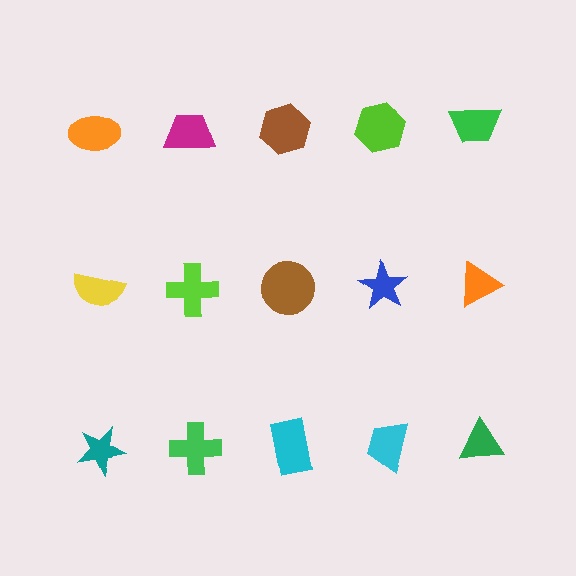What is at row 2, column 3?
A brown circle.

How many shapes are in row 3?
5 shapes.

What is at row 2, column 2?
A lime cross.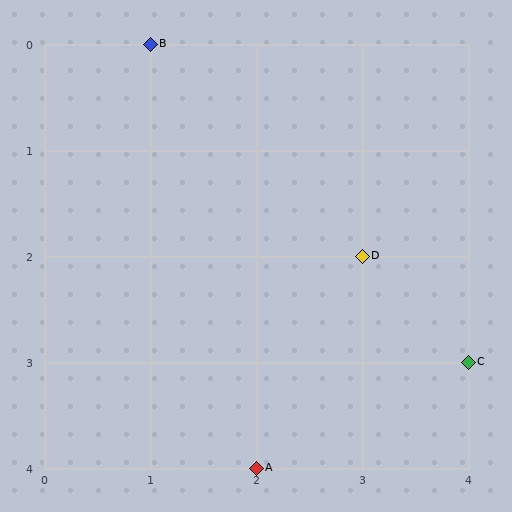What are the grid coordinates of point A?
Point A is at grid coordinates (2, 4).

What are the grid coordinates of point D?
Point D is at grid coordinates (3, 2).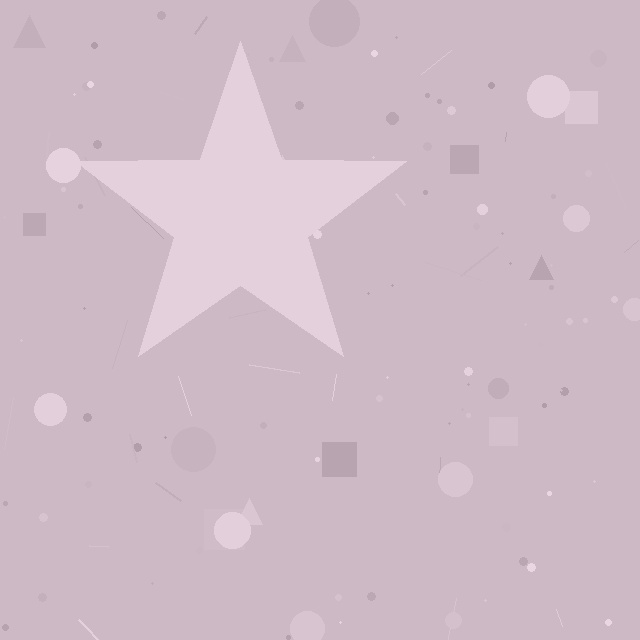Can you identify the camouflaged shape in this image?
The camouflaged shape is a star.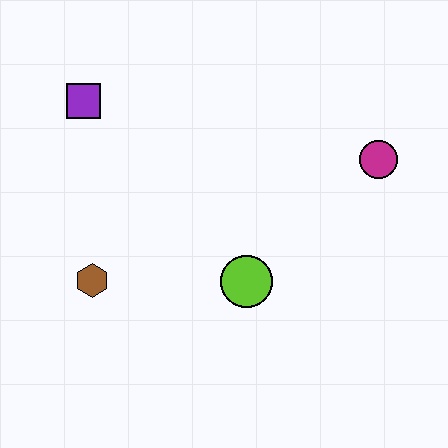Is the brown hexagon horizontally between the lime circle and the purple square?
Yes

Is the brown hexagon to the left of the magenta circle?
Yes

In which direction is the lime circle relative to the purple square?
The lime circle is below the purple square.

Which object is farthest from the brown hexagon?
The magenta circle is farthest from the brown hexagon.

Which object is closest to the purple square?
The brown hexagon is closest to the purple square.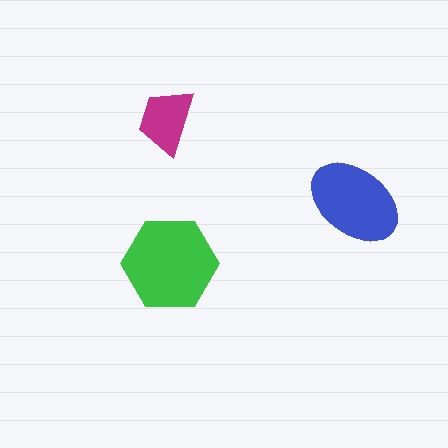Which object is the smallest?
The magenta trapezoid.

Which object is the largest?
The green hexagon.